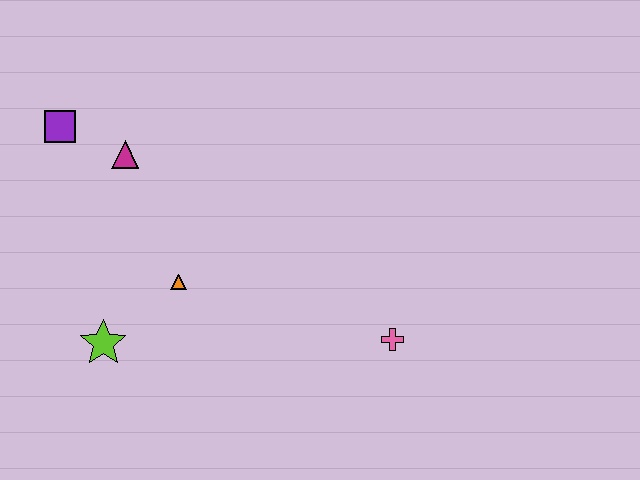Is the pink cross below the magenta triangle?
Yes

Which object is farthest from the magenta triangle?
The pink cross is farthest from the magenta triangle.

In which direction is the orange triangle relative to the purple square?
The orange triangle is below the purple square.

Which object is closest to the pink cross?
The orange triangle is closest to the pink cross.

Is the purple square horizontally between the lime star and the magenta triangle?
No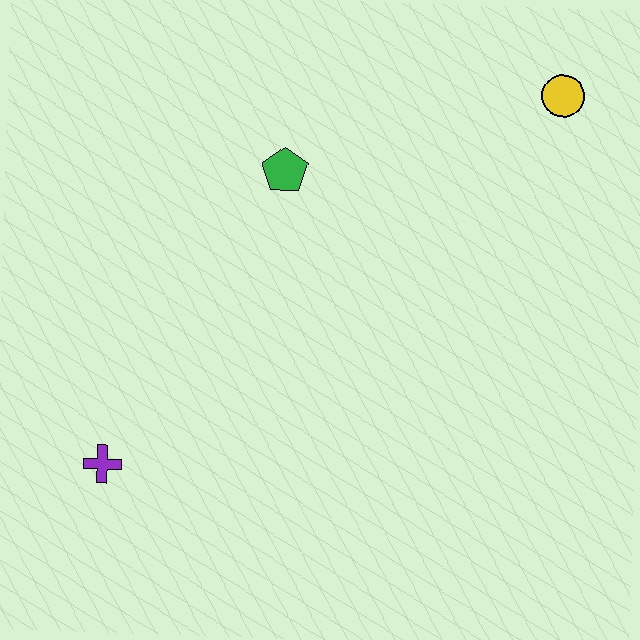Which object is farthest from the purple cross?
The yellow circle is farthest from the purple cross.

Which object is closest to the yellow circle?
The green pentagon is closest to the yellow circle.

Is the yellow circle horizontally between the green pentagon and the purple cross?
No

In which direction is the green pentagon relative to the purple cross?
The green pentagon is above the purple cross.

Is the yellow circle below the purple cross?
No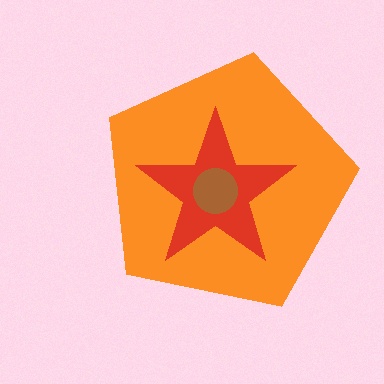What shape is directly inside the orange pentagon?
The red star.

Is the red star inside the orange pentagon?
Yes.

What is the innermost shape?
The brown circle.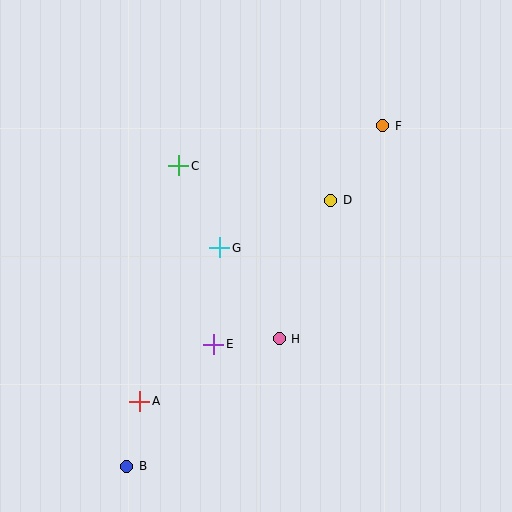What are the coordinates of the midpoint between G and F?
The midpoint between G and F is at (301, 187).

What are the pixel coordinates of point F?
Point F is at (383, 126).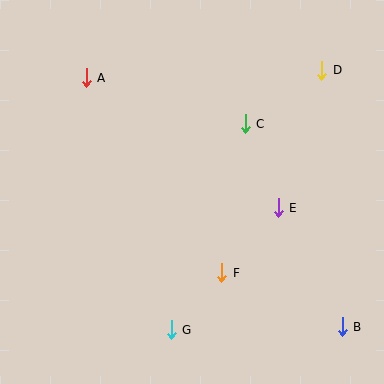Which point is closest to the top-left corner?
Point A is closest to the top-left corner.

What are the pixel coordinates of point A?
Point A is at (86, 78).